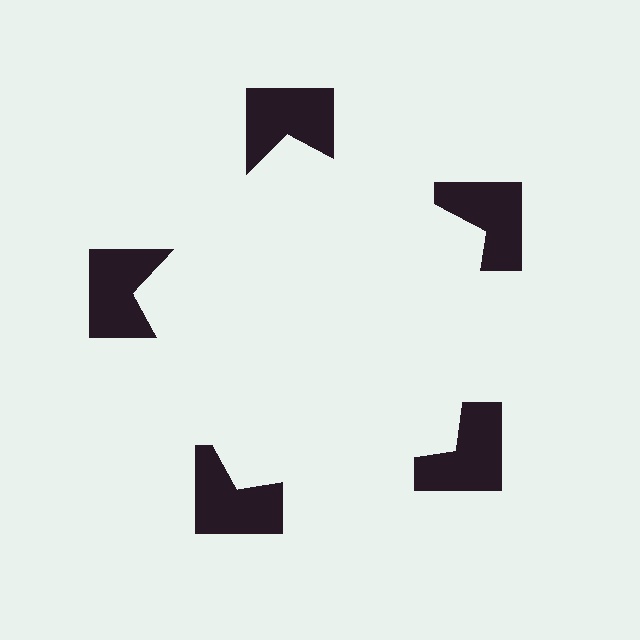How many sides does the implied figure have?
5 sides.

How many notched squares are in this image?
There are 5 — one at each vertex of the illusory pentagon.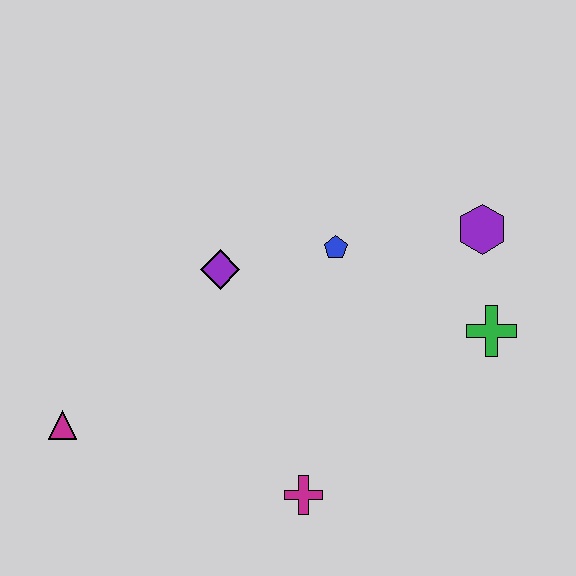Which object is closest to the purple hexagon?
The green cross is closest to the purple hexagon.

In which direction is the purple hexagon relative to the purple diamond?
The purple hexagon is to the right of the purple diamond.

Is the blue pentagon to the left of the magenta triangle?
No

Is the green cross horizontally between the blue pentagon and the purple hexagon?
No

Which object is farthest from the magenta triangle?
The purple hexagon is farthest from the magenta triangle.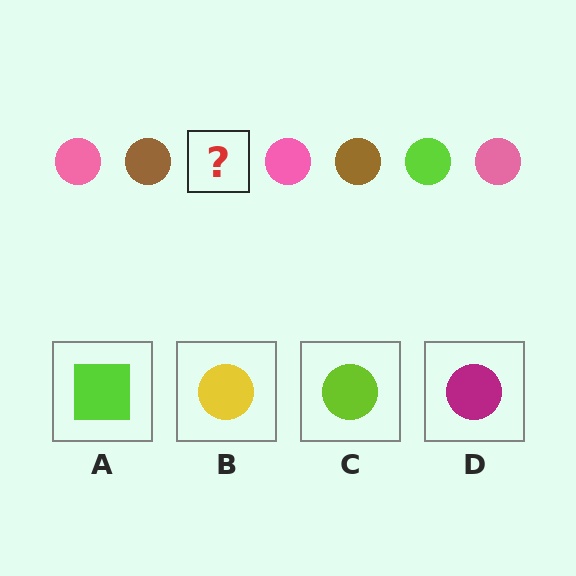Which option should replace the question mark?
Option C.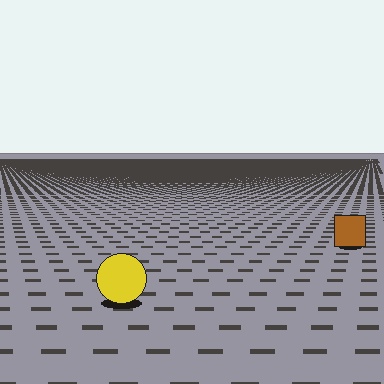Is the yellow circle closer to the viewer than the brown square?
Yes. The yellow circle is closer — you can tell from the texture gradient: the ground texture is coarser near it.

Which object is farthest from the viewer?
The brown square is farthest from the viewer. It appears smaller and the ground texture around it is denser.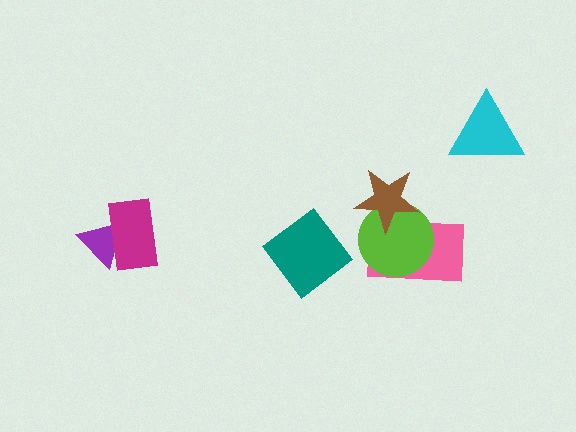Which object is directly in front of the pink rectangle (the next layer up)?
The lime circle is directly in front of the pink rectangle.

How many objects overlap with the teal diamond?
0 objects overlap with the teal diamond.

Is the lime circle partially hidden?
Yes, it is partially covered by another shape.